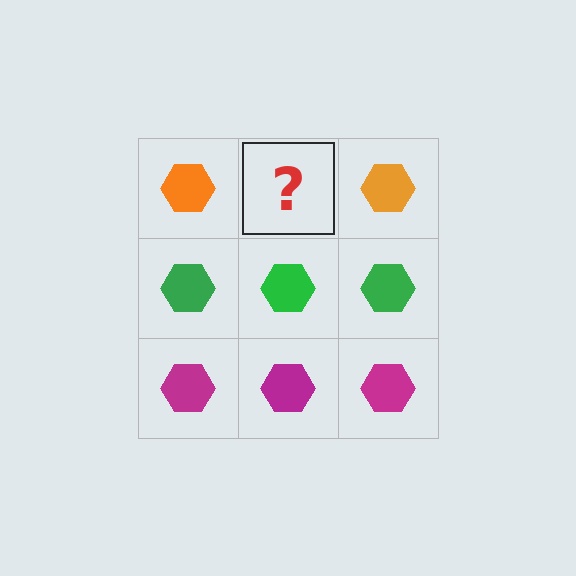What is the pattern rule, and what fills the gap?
The rule is that each row has a consistent color. The gap should be filled with an orange hexagon.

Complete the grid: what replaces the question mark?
The question mark should be replaced with an orange hexagon.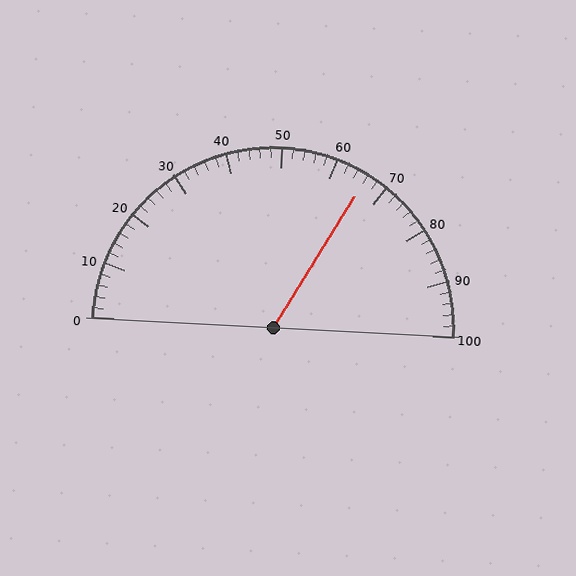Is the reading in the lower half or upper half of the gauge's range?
The reading is in the upper half of the range (0 to 100).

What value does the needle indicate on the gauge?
The needle indicates approximately 66.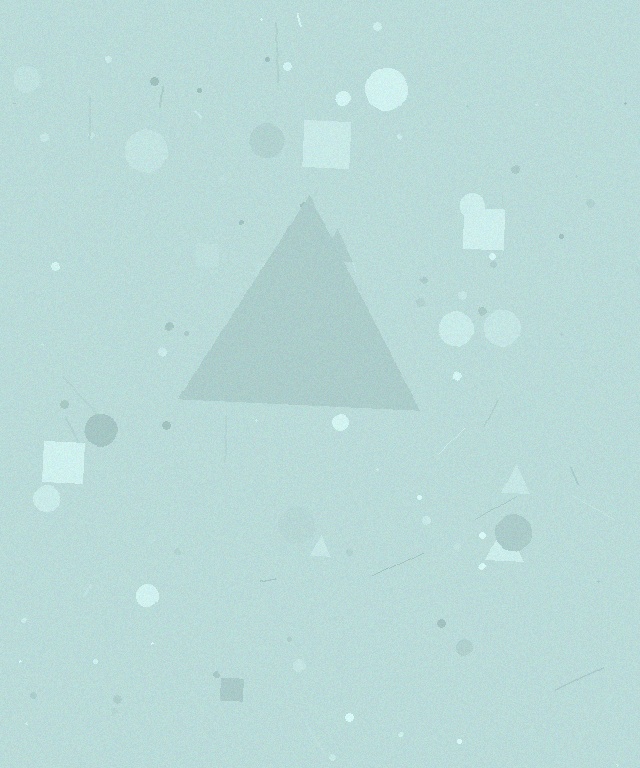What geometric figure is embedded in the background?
A triangle is embedded in the background.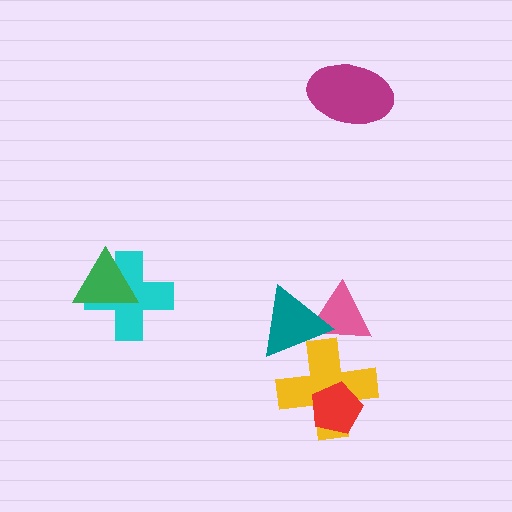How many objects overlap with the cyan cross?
1 object overlaps with the cyan cross.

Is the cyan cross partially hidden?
Yes, it is partially covered by another shape.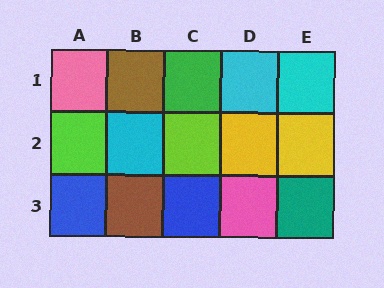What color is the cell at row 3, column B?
Brown.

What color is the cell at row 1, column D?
Cyan.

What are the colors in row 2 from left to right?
Lime, cyan, lime, yellow, yellow.